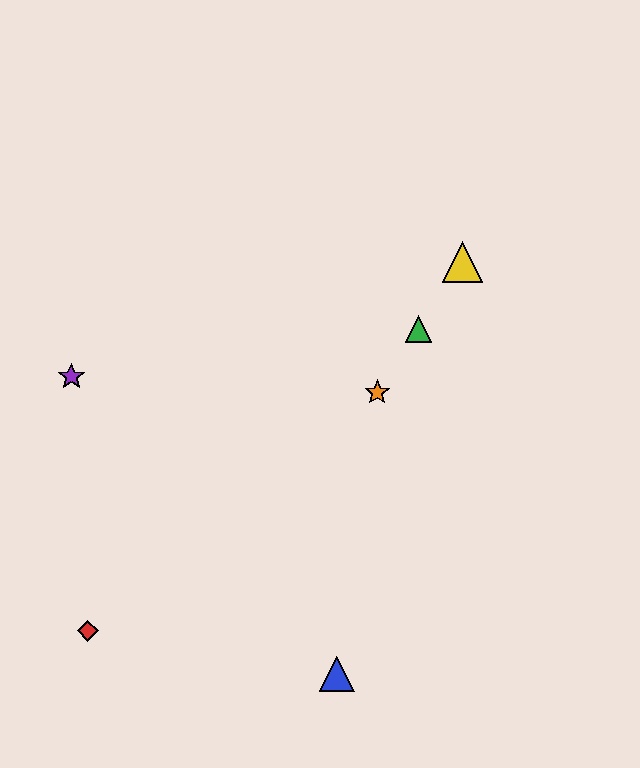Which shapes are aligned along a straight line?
The green triangle, the yellow triangle, the orange star are aligned along a straight line.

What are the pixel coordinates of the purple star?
The purple star is at (71, 377).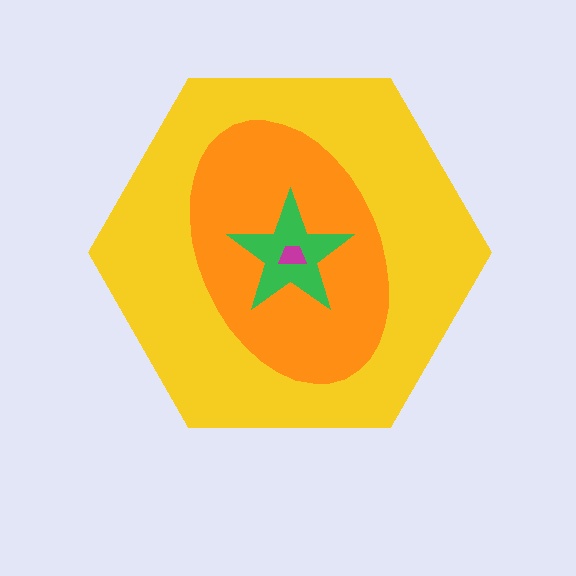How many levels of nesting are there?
4.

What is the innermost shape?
The magenta trapezoid.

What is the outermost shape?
The yellow hexagon.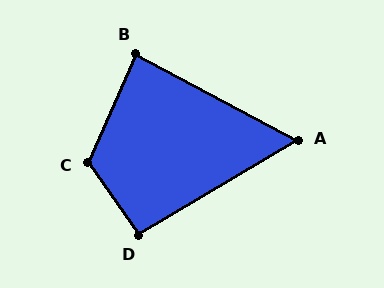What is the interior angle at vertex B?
Approximately 86 degrees (approximately right).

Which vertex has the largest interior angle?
C, at approximately 121 degrees.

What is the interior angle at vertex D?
Approximately 94 degrees (approximately right).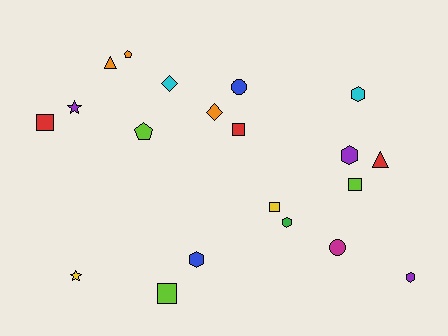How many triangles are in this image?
There are 2 triangles.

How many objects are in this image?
There are 20 objects.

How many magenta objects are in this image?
There is 1 magenta object.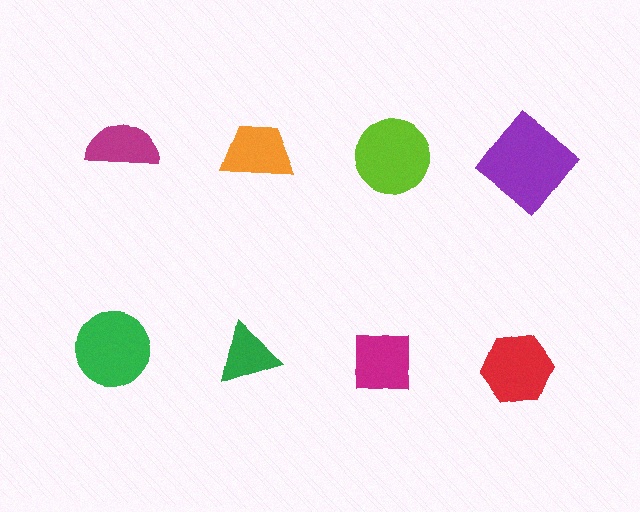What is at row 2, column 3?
A magenta square.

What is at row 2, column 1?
A green circle.